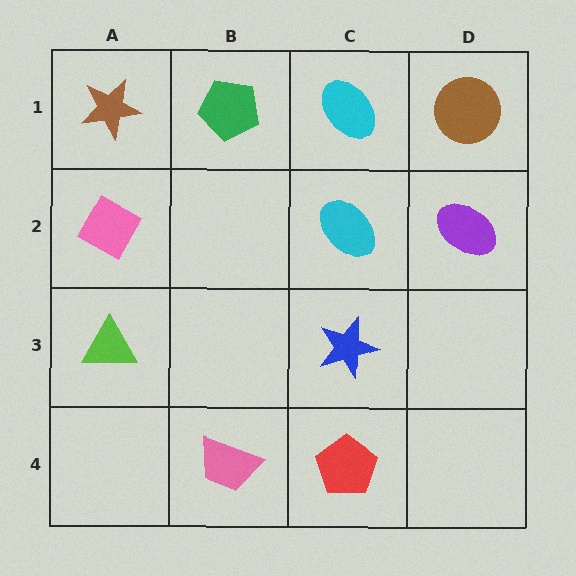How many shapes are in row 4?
2 shapes.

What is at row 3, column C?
A blue star.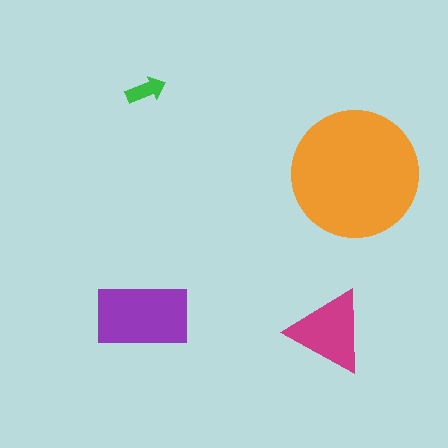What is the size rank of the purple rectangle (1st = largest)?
2nd.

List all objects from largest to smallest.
The orange circle, the purple rectangle, the magenta triangle, the green arrow.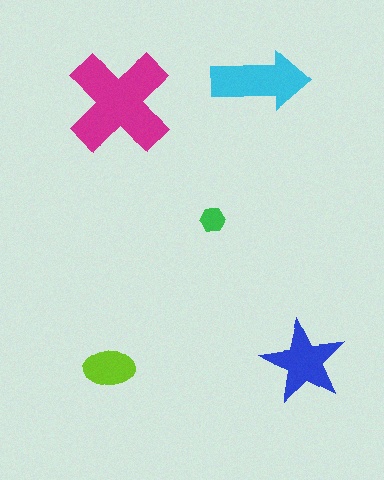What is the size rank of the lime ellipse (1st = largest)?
4th.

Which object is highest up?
The cyan arrow is topmost.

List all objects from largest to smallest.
The magenta cross, the cyan arrow, the blue star, the lime ellipse, the green hexagon.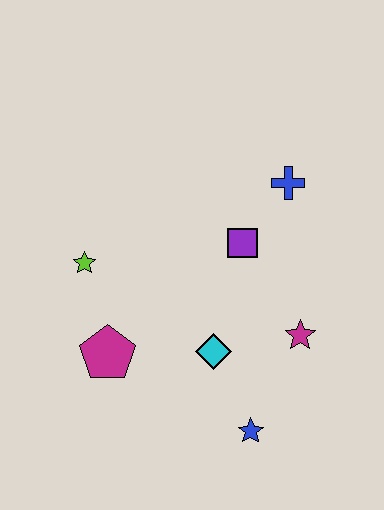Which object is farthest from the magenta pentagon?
The blue cross is farthest from the magenta pentagon.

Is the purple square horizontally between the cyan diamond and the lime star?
No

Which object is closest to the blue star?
The cyan diamond is closest to the blue star.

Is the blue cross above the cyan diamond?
Yes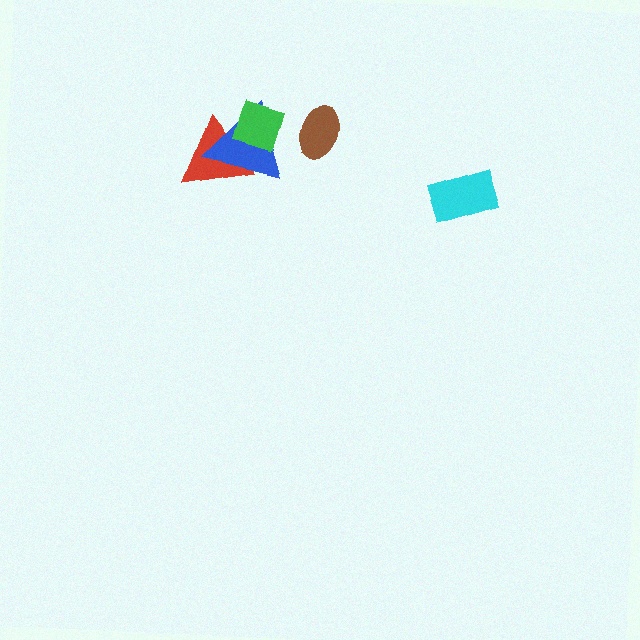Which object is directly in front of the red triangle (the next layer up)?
The blue triangle is directly in front of the red triangle.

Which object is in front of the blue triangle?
The green diamond is in front of the blue triangle.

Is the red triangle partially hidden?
Yes, it is partially covered by another shape.